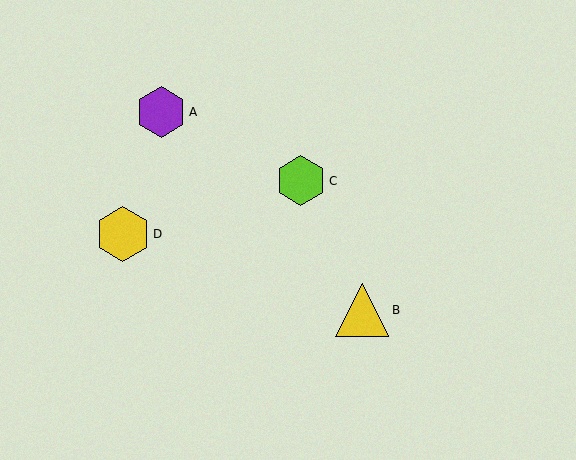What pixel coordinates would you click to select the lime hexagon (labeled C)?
Click at (301, 181) to select the lime hexagon C.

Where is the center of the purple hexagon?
The center of the purple hexagon is at (161, 112).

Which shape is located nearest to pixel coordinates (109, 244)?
The yellow hexagon (labeled D) at (123, 234) is nearest to that location.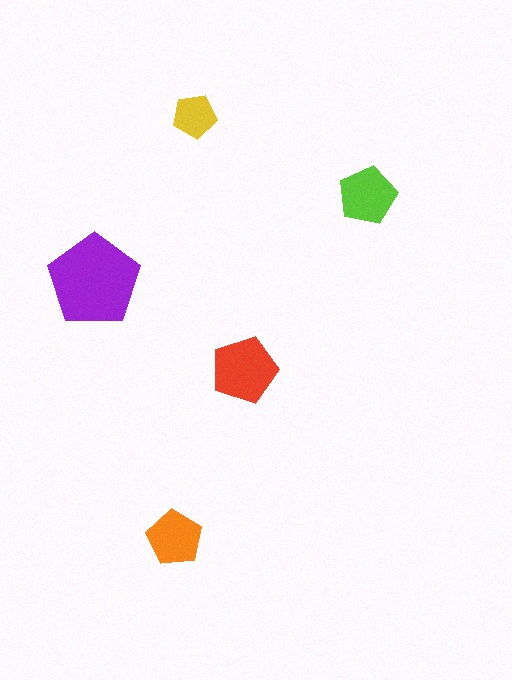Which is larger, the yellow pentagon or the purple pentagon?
The purple one.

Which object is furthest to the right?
The lime pentagon is rightmost.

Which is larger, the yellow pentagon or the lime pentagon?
The lime one.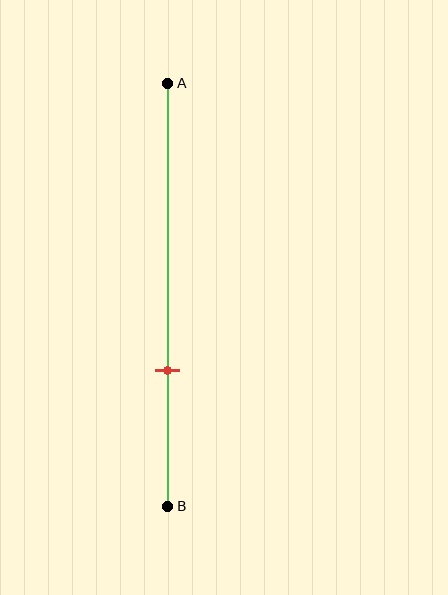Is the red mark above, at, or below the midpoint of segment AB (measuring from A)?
The red mark is below the midpoint of segment AB.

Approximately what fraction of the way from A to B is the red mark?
The red mark is approximately 70% of the way from A to B.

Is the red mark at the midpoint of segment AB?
No, the mark is at about 70% from A, not at the 50% midpoint.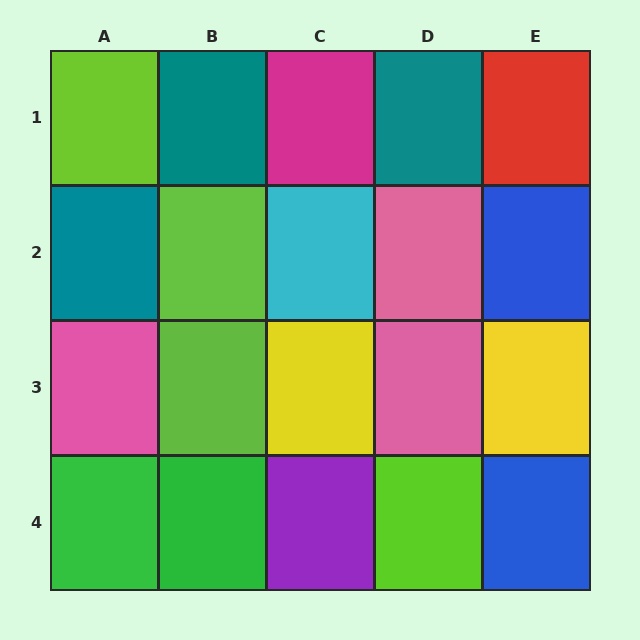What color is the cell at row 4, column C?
Purple.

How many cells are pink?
3 cells are pink.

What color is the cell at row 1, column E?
Red.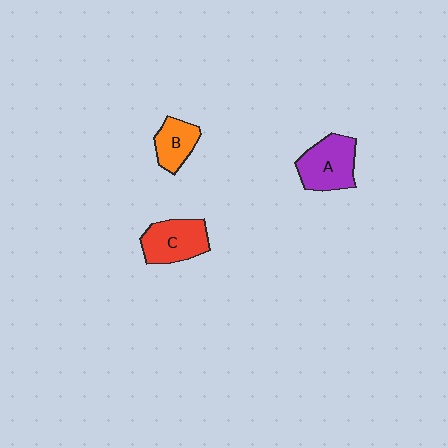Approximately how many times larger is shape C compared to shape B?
Approximately 1.4 times.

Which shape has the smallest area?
Shape B (orange).